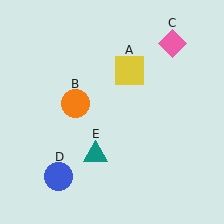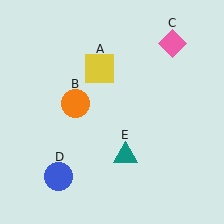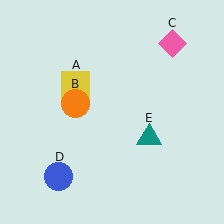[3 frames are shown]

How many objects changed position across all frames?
2 objects changed position: yellow square (object A), teal triangle (object E).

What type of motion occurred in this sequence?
The yellow square (object A), teal triangle (object E) rotated counterclockwise around the center of the scene.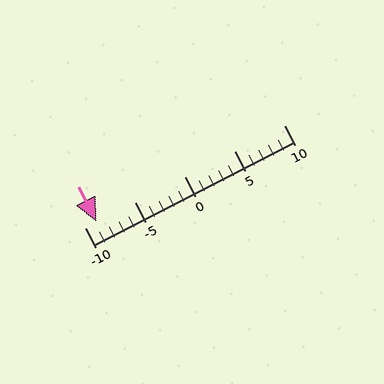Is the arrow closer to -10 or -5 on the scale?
The arrow is closer to -10.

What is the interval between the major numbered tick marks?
The major tick marks are spaced 5 units apart.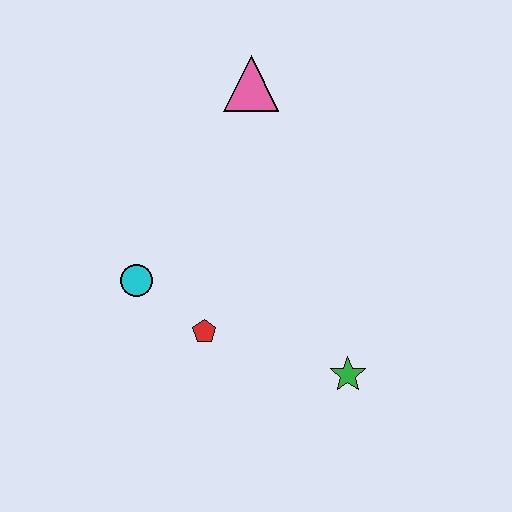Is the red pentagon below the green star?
No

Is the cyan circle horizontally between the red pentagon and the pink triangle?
No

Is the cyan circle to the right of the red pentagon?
No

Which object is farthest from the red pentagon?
The pink triangle is farthest from the red pentagon.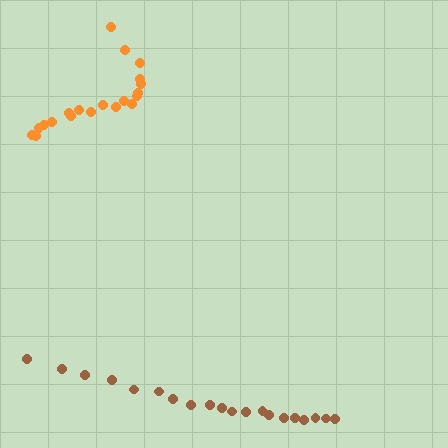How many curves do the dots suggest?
There are 2 distinct paths.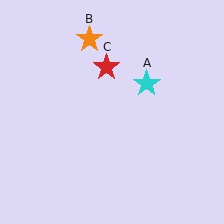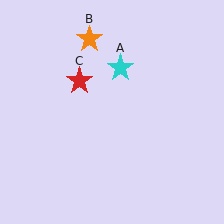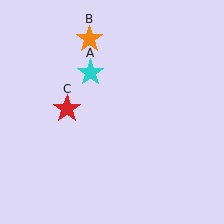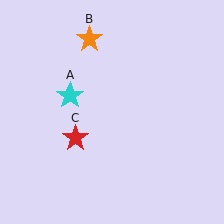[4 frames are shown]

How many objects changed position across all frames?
2 objects changed position: cyan star (object A), red star (object C).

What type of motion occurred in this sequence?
The cyan star (object A), red star (object C) rotated counterclockwise around the center of the scene.